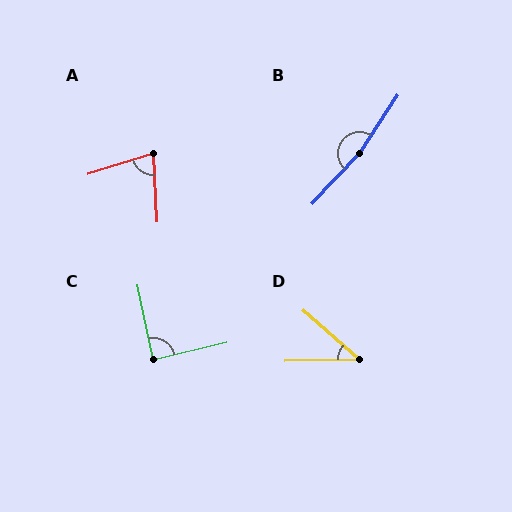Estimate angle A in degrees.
Approximately 75 degrees.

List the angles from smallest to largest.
D (42°), A (75°), C (88°), B (170°).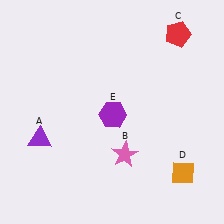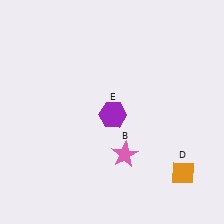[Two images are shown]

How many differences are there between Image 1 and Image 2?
There are 2 differences between the two images.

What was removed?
The purple triangle (A), the red pentagon (C) were removed in Image 2.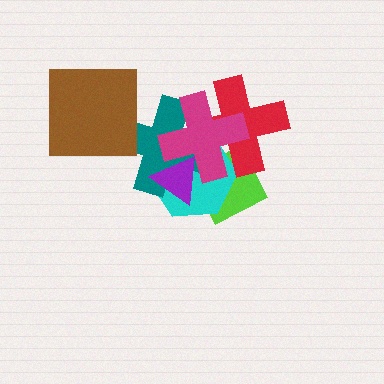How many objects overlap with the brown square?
1 object overlaps with the brown square.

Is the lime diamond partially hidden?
Yes, it is partially covered by another shape.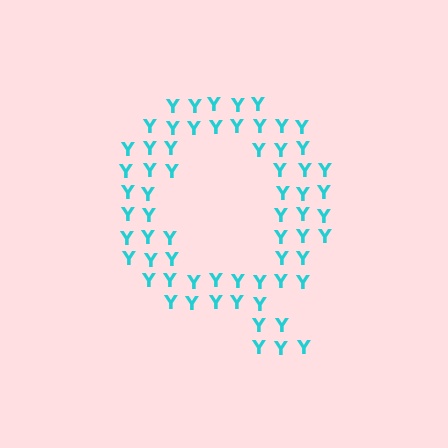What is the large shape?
The large shape is the letter Q.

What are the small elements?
The small elements are letter Y's.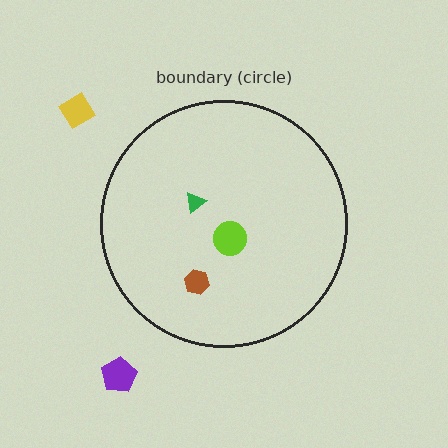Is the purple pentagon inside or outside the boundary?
Outside.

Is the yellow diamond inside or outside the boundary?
Outside.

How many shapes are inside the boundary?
3 inside, 2 outside.